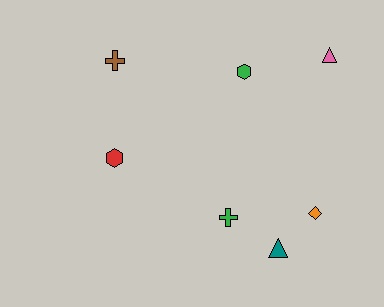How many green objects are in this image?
There are 2 green objects.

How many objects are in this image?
There are 7 objects.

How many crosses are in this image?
There are 2 crosses.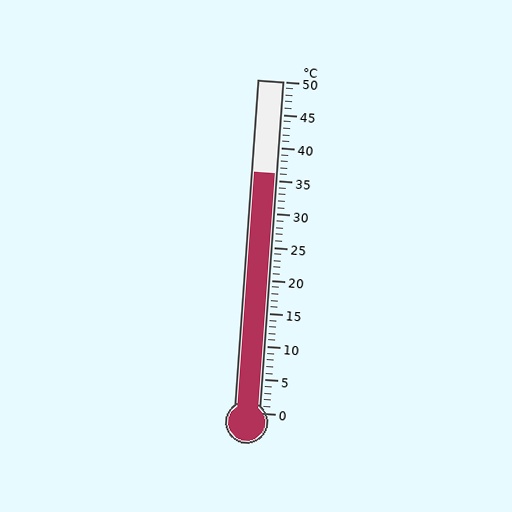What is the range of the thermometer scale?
The thermometer scale ranges from 0°C to 50°C.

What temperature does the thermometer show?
The thermometer shows approximately 36°C.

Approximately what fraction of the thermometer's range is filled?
The thermometer is filled to approximately 70% of its range.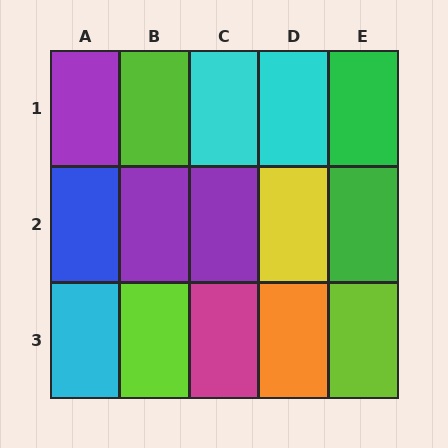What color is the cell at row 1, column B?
Lime.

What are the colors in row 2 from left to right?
Blue, purple, purple, yellow, green.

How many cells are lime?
3 cells are lime.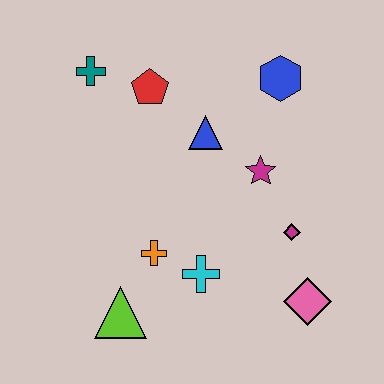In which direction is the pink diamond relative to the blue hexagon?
The pink diamond is below the blue hexagon.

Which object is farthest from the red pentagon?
The pink diamond is farthest from the red pentagon.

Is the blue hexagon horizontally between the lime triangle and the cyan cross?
No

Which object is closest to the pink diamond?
The magenta diamond is closest to the pink diamond.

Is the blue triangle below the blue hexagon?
Yes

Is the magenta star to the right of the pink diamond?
No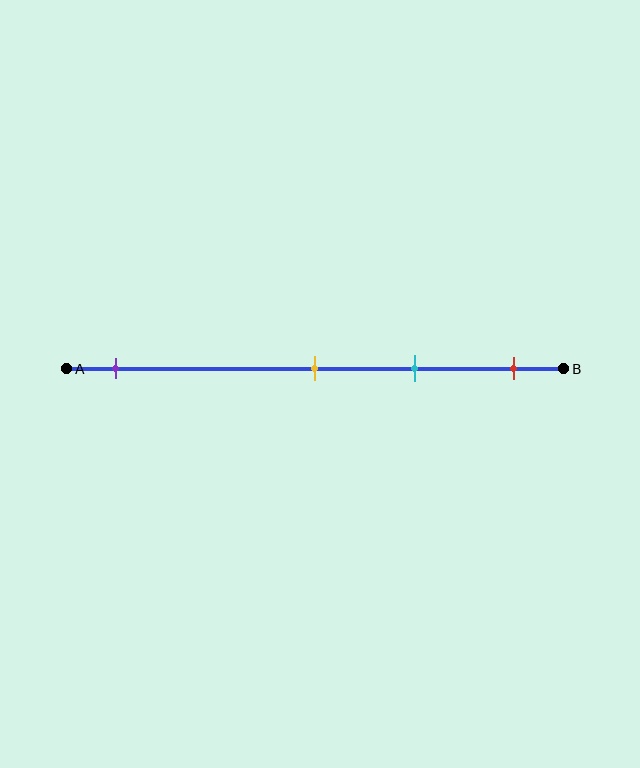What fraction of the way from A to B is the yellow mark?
The yellow mark is approximately 50% (0.5) of the way from A to B.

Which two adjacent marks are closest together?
The yellow and cyan marks are the closest adjacent pair.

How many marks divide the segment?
There are 4 marks dividing the segment.